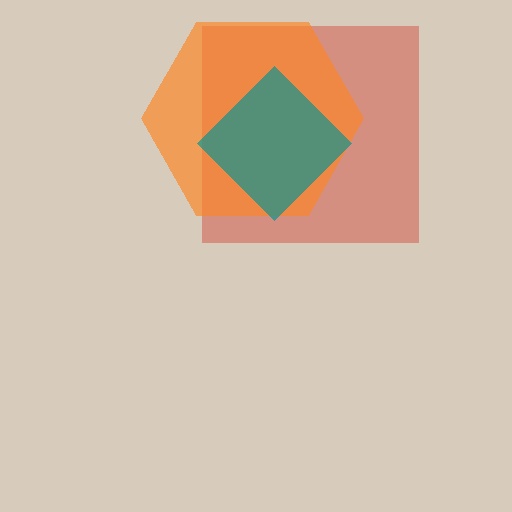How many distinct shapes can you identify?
There are 3 distinct shapes: a red square, an orange hexagon, a teal diamond.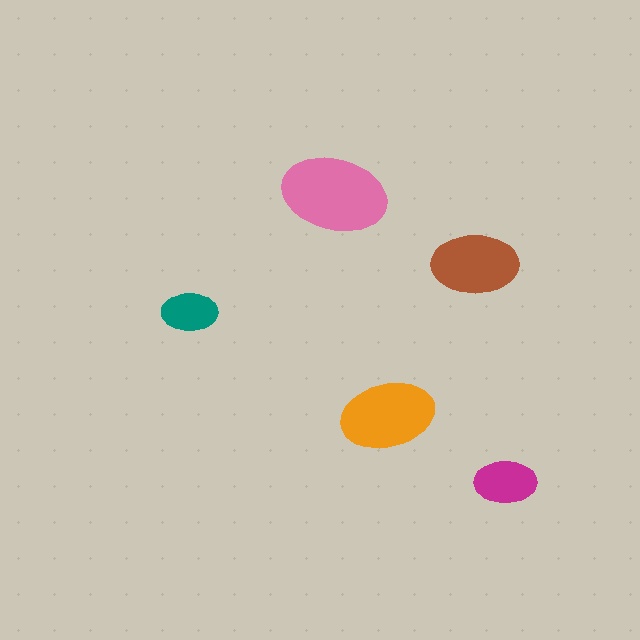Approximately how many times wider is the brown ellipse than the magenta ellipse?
About 1.5 times wider.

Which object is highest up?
The pink ellipse is topmost.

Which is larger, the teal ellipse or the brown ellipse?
The brown one.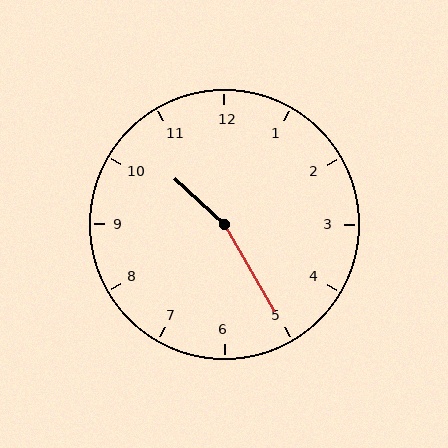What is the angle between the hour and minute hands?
Approximately 162 degrees.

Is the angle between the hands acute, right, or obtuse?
It is obtuse.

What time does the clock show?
10:25.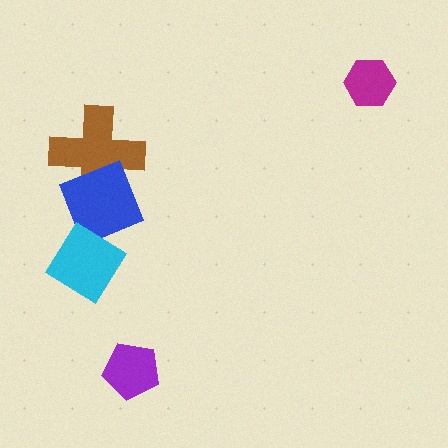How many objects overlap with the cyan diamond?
1 object overlaps with the cyan diamond.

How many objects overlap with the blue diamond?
2 objects overlap with the blue diamond.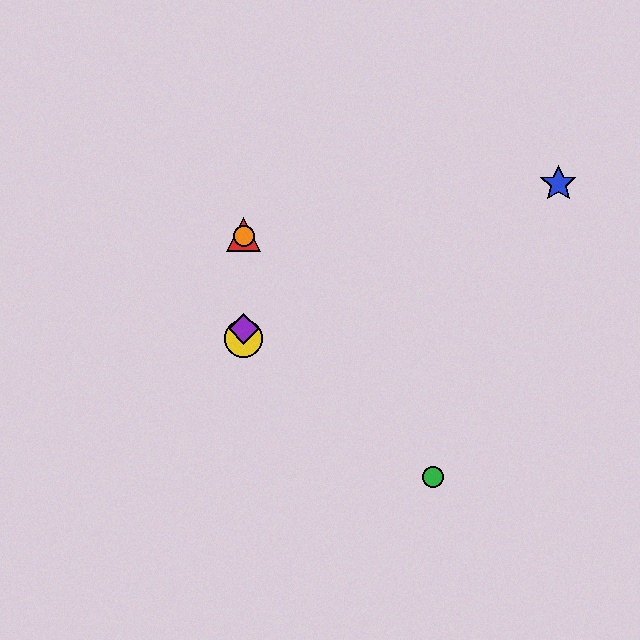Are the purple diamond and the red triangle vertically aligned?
Yes, both are at x≈244.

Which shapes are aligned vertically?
The red triangle, the yellow circle, the purple diamond, the orange circle are aligned vertically.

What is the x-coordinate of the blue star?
The blue star is at x≈558.